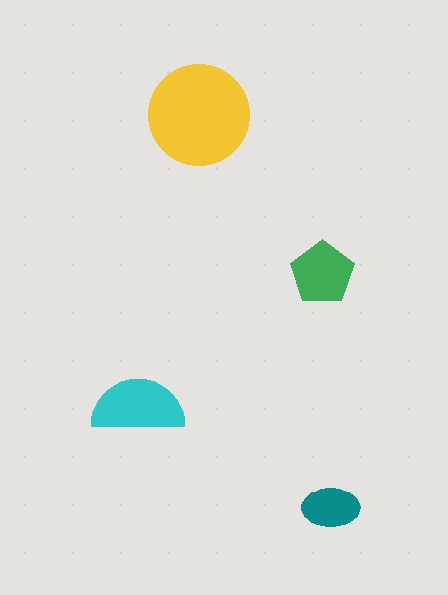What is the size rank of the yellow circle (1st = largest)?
1st.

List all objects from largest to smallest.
The yellow circle, the cyan semicircle, the green pentagon, the teal ellipse.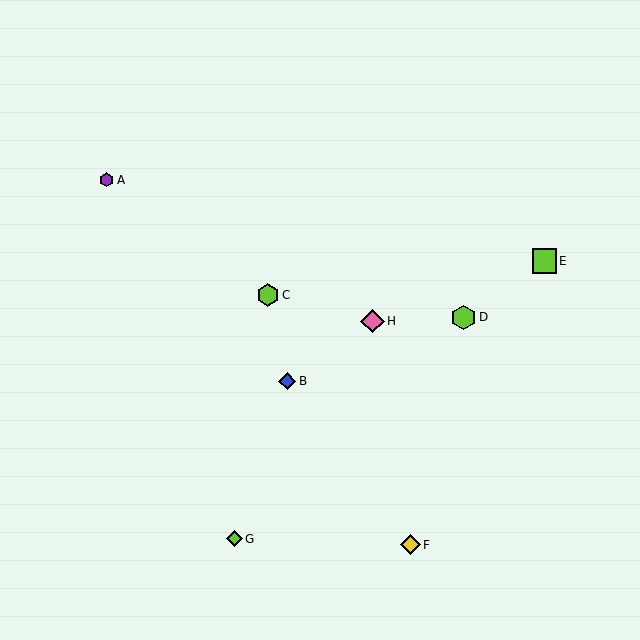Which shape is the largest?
The lime hexagon (labeled D) is the largest.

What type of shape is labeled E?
Shape E is a lime square.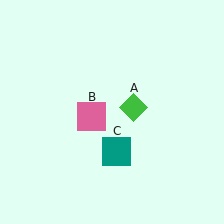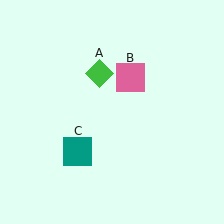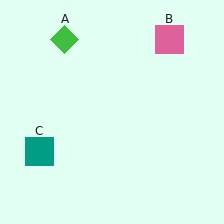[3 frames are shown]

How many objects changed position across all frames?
3 objects changed position: green diamond (object A), pink square (object B), teal square (object C).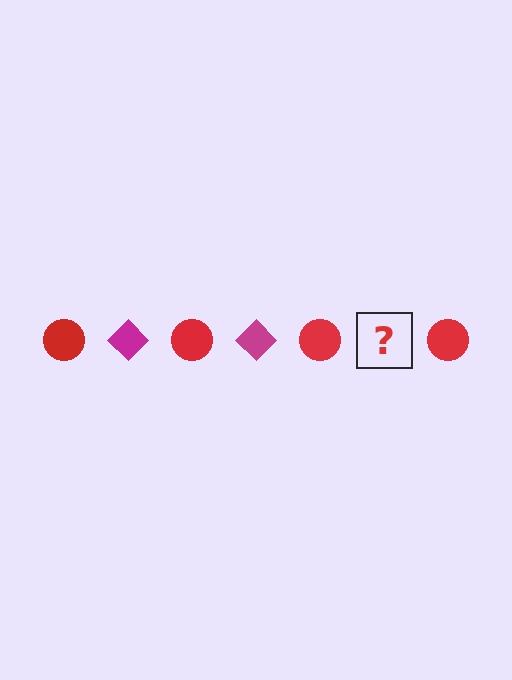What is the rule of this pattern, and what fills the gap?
The rule is that the pattern alternates between red circle and magenta diamond. The gap should be filled with a magenta diamond.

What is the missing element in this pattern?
The missing element is a magenta diamond.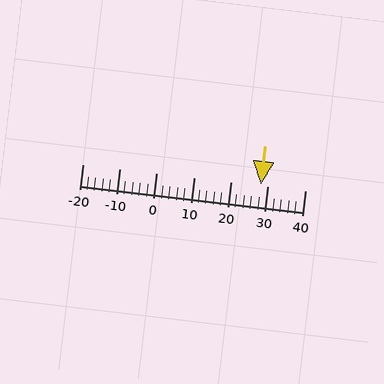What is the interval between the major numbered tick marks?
The major tick marks are spaced 10 units apart.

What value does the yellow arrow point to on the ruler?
The yellow arrow points to approximately 28.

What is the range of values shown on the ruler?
The ruler shows values from -20 to 40.